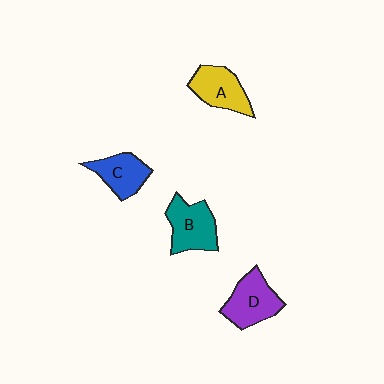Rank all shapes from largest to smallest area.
From largest to smallest: D (purple), B (teal), A (yellow), C (blue).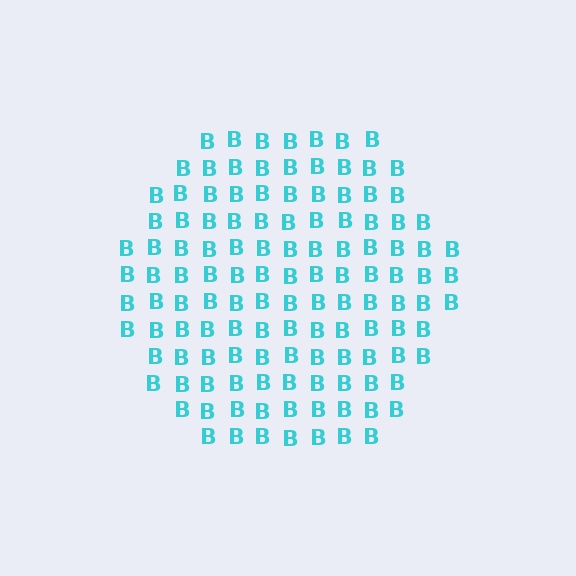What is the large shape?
The large shape is a hexagon.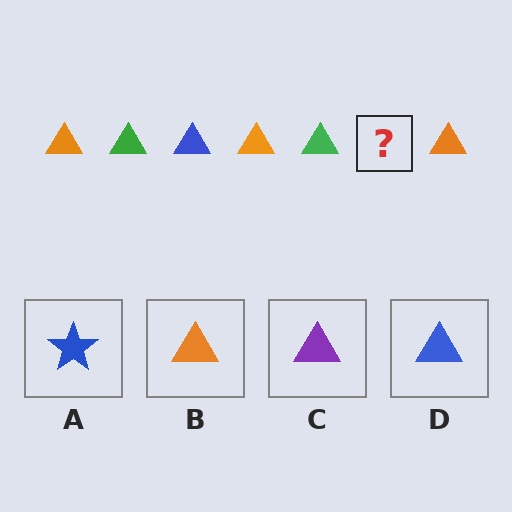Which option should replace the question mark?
Option D.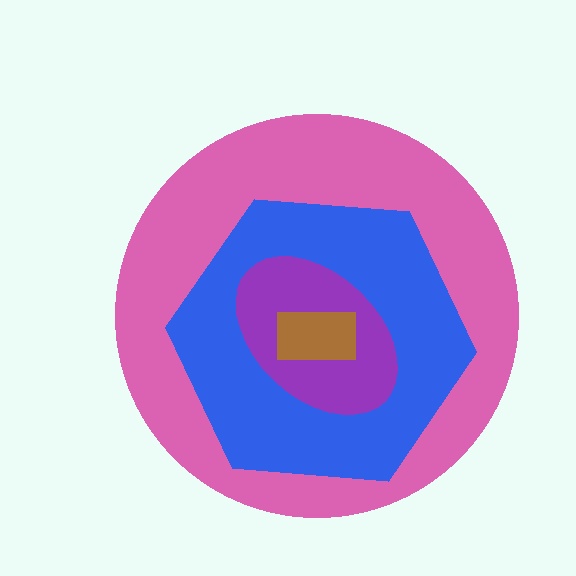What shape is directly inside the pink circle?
The blue hexagon.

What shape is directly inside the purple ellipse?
The brown rectangle.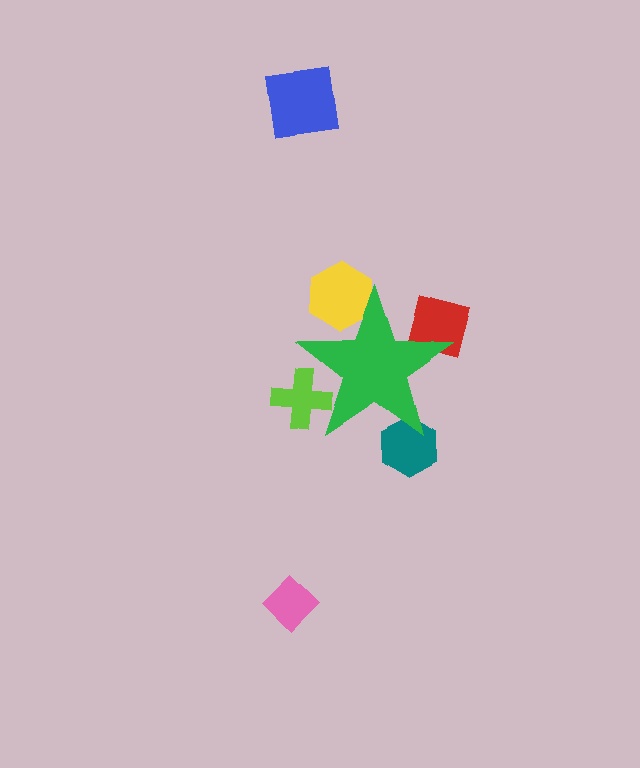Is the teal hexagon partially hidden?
Yes, the teal hexagon is partially hidden behind the green star.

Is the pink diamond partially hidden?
No, the pink diamond is fully visible.